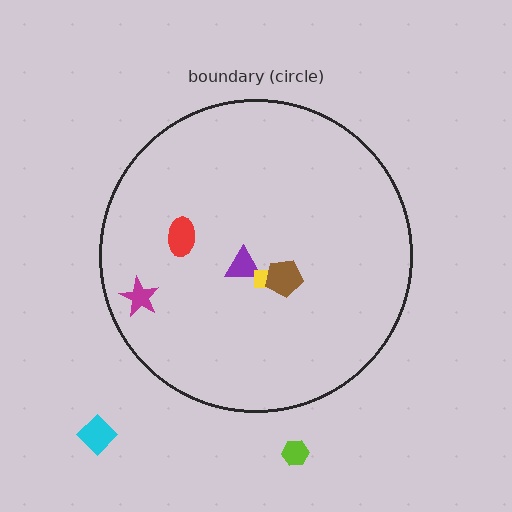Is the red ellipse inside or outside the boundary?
Inside.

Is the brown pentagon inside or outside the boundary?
Inside.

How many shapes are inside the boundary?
5 inside, 2 outside.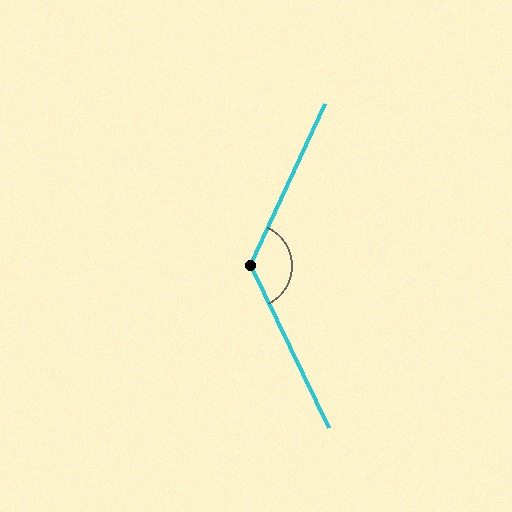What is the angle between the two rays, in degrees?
Approximately 129 degrees.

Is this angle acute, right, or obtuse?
It is obtuse.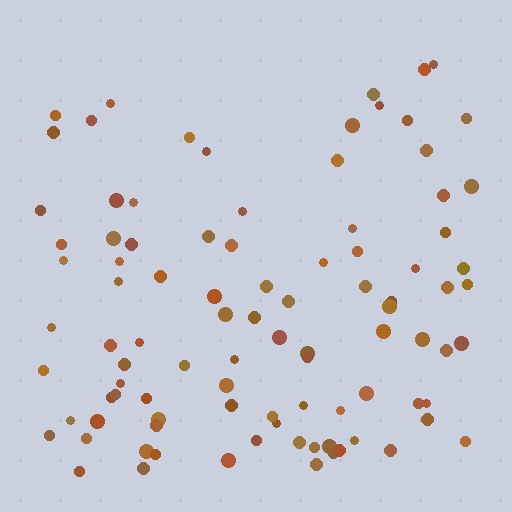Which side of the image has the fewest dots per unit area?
The top.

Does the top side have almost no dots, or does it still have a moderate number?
Still a moderate number, just noticeably fewer than the bottom.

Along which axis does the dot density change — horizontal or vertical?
Vertical.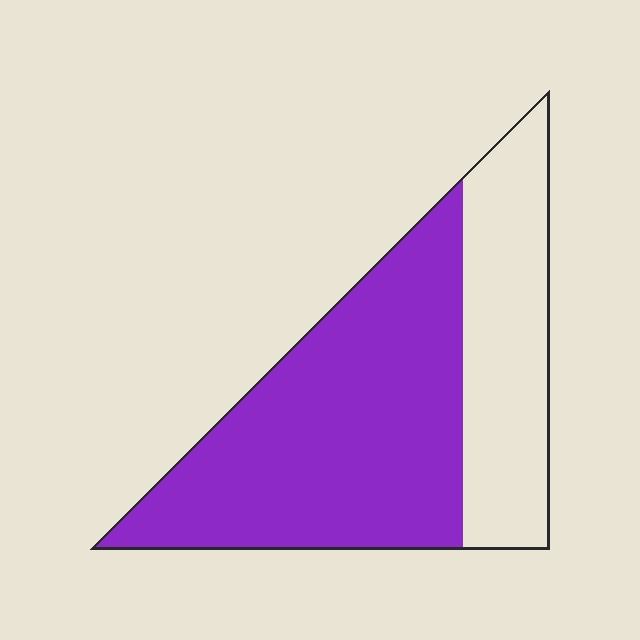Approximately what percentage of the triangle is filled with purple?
Approximately 65%.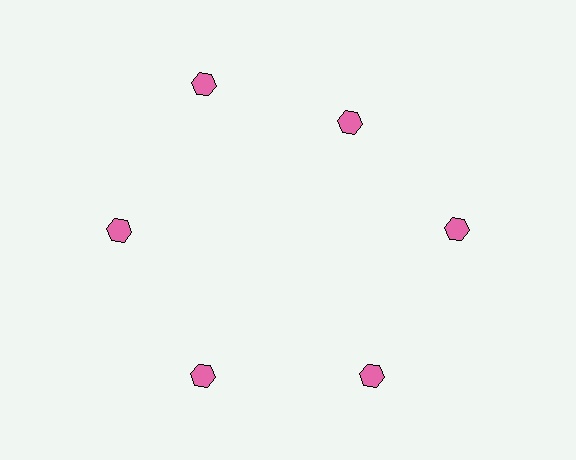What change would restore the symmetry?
The symmetry would be restored by moving it outward, back onto the ring so that all 6 hexagons sit at equal angles and equal distance from the center.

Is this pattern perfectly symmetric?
No. The 6 pink hexagons are arranged in a ring, but one element near the 1 o'clock position is pulled inward toward the center, breaking the 6-fold rotational symmetry.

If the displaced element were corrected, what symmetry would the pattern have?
It would have 6-fold rotational symmetry — the pattern would map onto itself every 60 degrees.